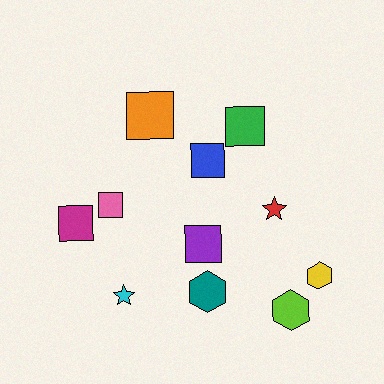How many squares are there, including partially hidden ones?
There are 6 squares.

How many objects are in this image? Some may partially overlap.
There are 11 objects.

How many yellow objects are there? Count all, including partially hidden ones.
There is 1 yellow object.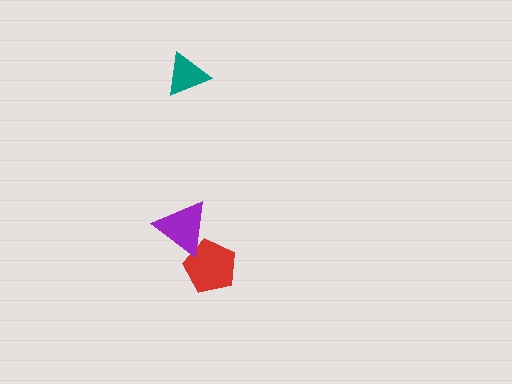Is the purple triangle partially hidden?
No, no other shape covers it.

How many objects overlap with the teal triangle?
0 objects overlap with the teal triangle.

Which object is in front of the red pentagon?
The purple triangle is in front of the red pentagon.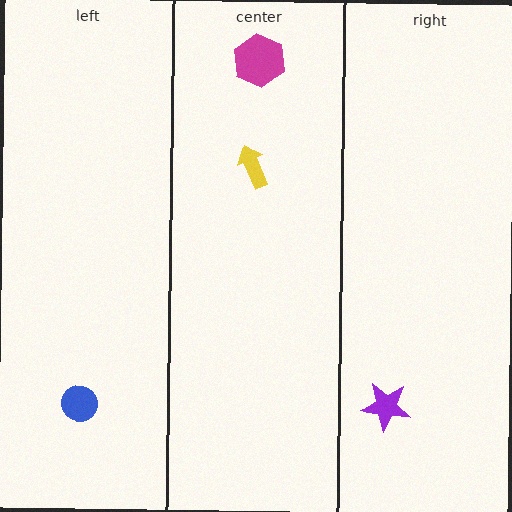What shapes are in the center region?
The magenta hexagon, the yellow arrow.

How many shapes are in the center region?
2.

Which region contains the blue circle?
The left region.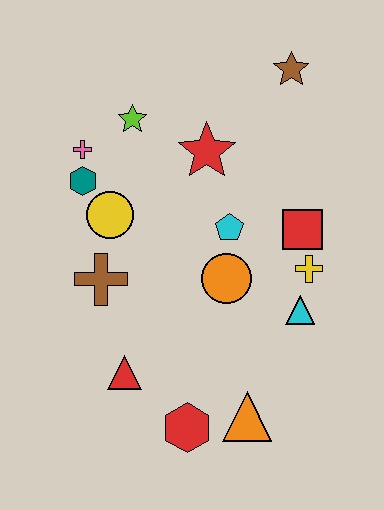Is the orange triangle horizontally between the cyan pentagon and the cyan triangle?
Yes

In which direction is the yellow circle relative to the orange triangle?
The yellow circle is above the orange triangle.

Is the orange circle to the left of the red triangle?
No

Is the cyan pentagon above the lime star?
No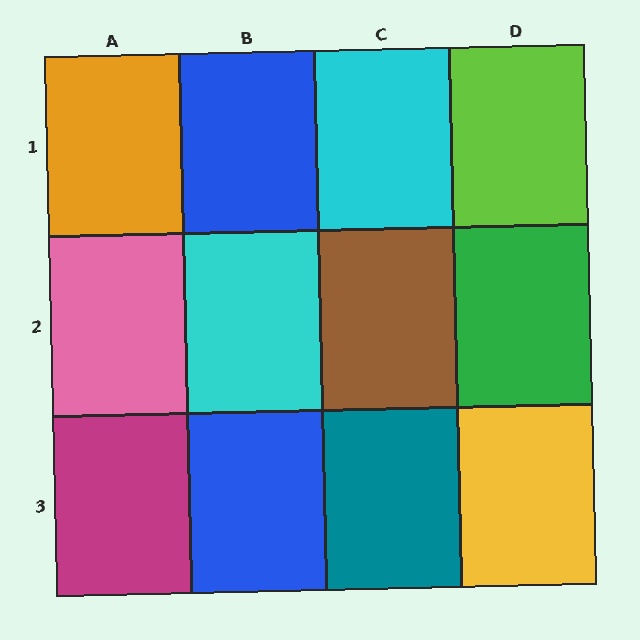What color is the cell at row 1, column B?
Blue.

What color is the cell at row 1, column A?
Orange.